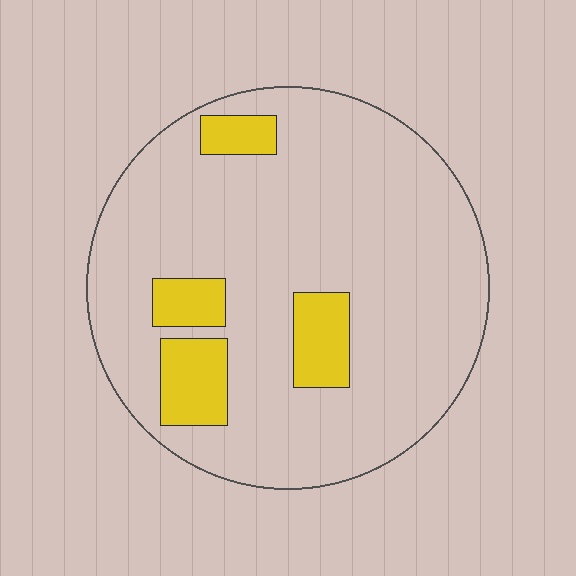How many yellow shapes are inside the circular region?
4.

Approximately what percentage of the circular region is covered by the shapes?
Approximately 15%.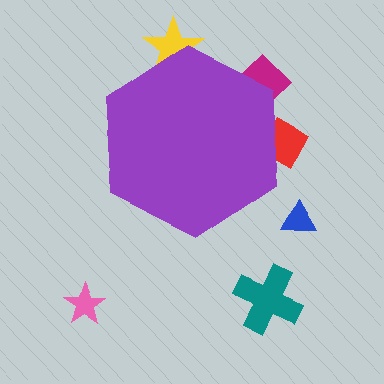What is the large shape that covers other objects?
A purple hexagon.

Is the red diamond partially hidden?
Yes, the red diamond is partially hidden behind the purple hexagon.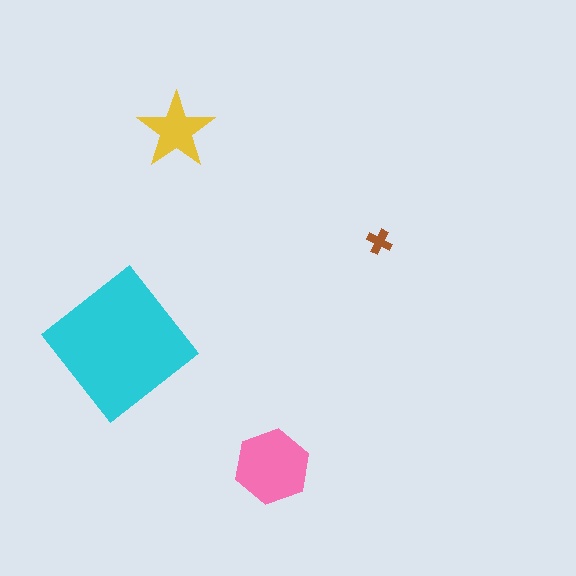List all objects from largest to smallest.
The cyan diamond, the pink hexagon, the yellow star, the brown cross.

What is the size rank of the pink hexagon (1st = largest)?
2nd.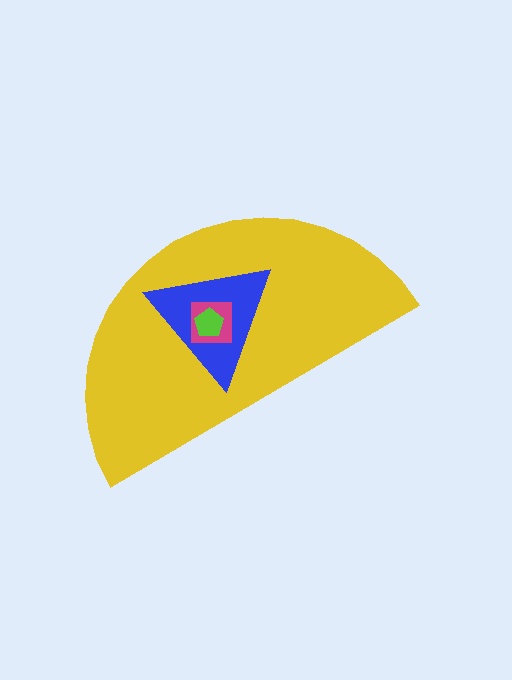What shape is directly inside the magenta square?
The lime pentagon.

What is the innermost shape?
The lime pentagon.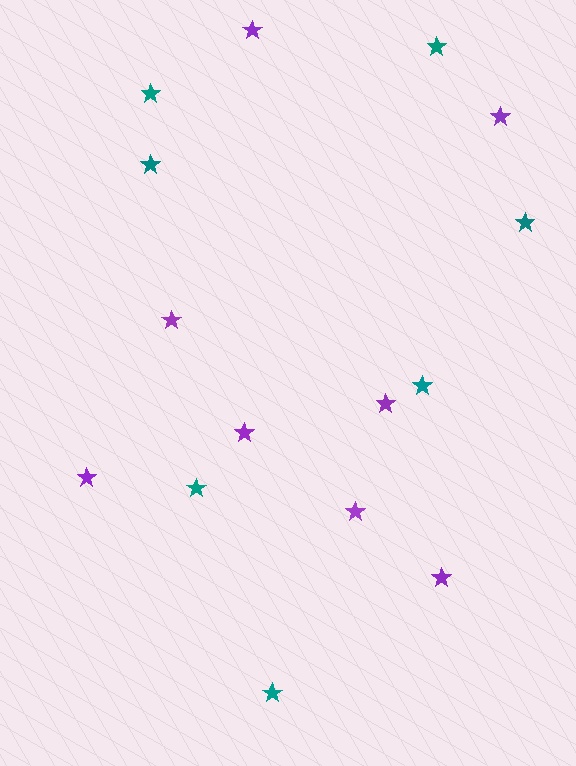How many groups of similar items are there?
There are 2 groups: one group of purple stars (8) and one group of teal stars (7).